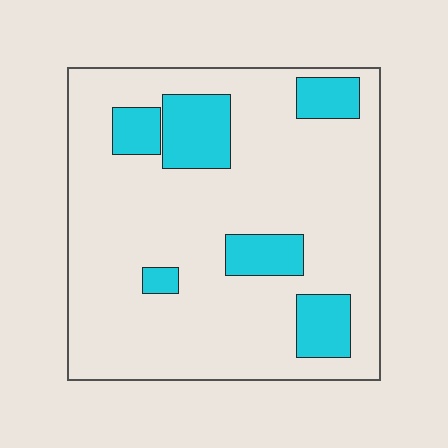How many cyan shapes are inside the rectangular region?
6.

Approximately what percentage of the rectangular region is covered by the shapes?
Approximately 20%.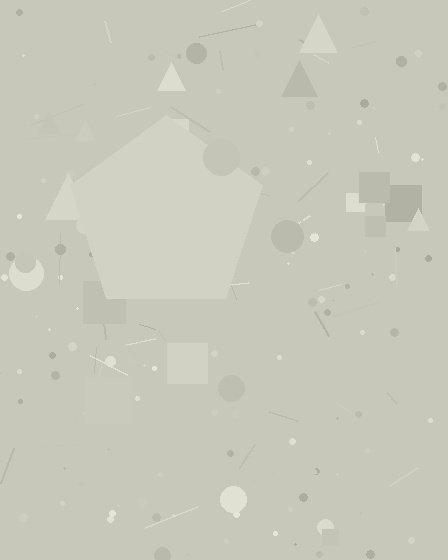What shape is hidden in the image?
A pentagon is hidden in the image.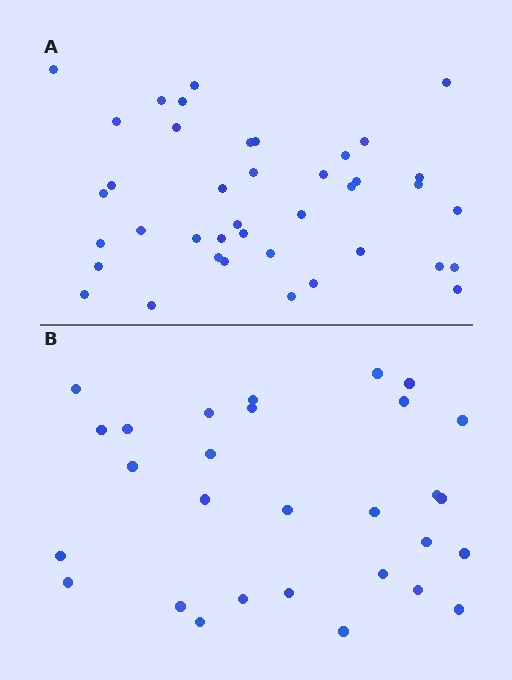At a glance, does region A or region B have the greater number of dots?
Region A (the top region) has more dots.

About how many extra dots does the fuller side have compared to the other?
Region A has roughly 12 or so more dots than region B.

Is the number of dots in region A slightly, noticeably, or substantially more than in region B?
Region A has noticeably more, but not dramatically so. The ratio is roughly 1.4 to 1.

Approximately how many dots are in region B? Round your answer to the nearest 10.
About 30 dots. (The exact count is 29, which rounds to 30.)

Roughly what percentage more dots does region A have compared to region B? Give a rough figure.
About 40% more.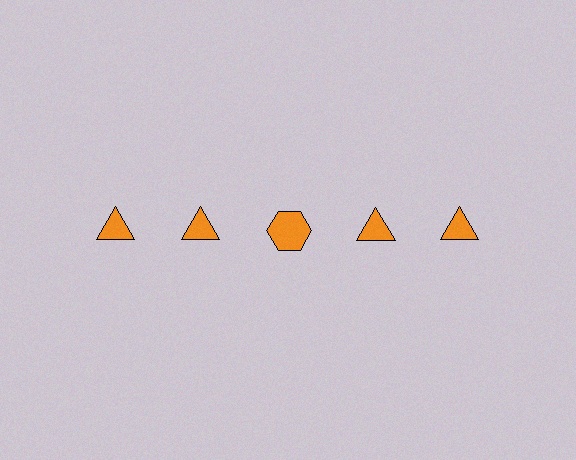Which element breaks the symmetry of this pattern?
The orange hexagon in the top row, center column breaks the symmetry. All other shapes are orange triangles.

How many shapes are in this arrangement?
There are 5 shapes arranged in a grid pattern.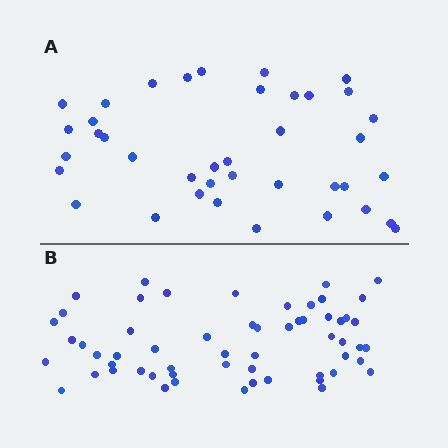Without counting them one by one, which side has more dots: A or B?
Region B (the bottom region) has more dots.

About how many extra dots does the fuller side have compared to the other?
Region B has approximately 20 more dots than region A.